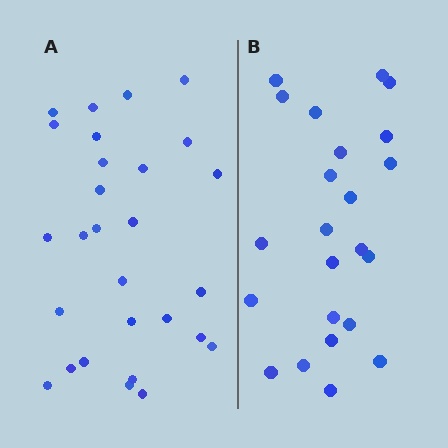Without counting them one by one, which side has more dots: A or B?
Region A (the left region) has more dots.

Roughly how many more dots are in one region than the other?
Region A has about 5 more dots than region B.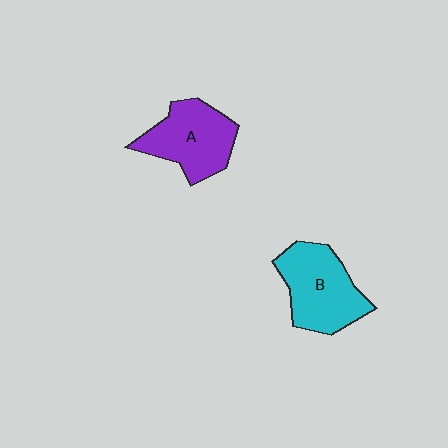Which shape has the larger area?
Shape B (cyan).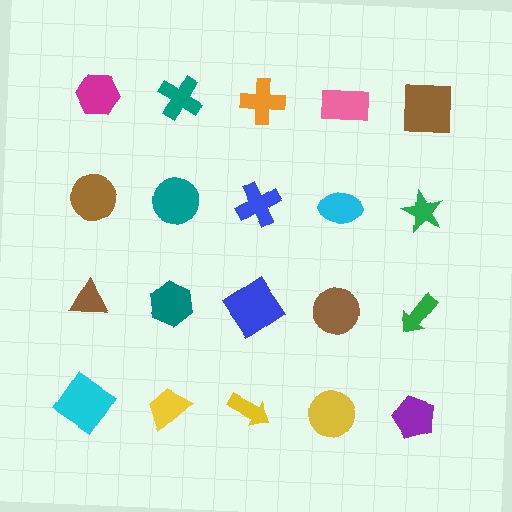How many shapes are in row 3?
5 shapes.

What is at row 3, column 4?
A brown circle.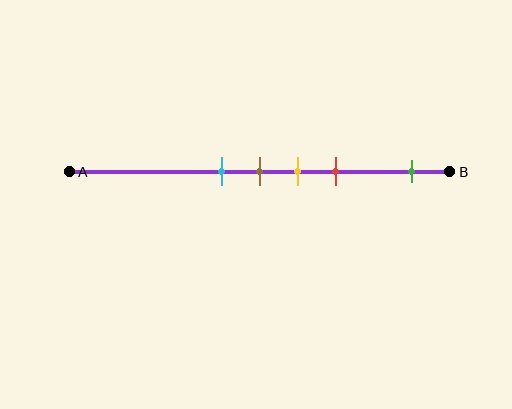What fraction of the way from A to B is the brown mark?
The brown mark is approximately 50% (0.5) of the way from A to B.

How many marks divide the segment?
There are 5 marks dividing the segment.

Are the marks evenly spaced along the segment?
No, the marks are not evenly spaced.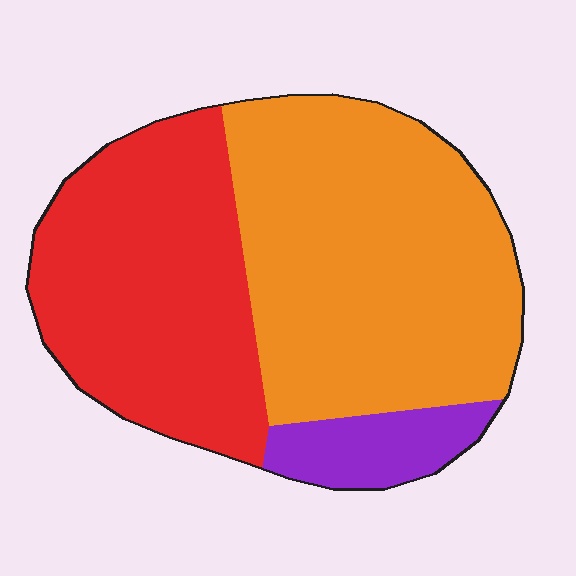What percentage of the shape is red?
Red takes up about two fifths (2/5) of the shape.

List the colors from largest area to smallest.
From largest to smallest: orange, red, purple.